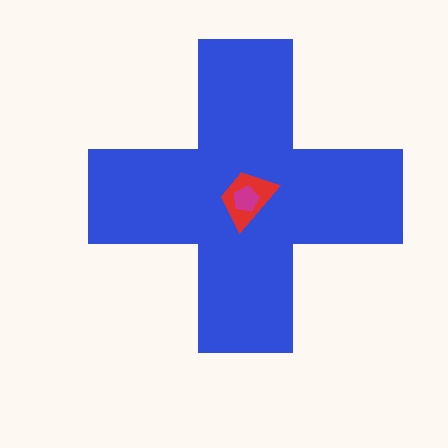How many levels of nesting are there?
3.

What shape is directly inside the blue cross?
The red trapezoid.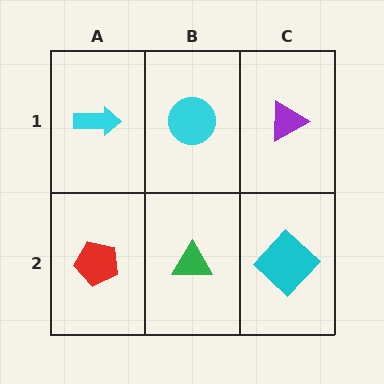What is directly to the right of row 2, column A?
A green triangle.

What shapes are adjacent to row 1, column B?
A green triangle (row 2, column B), a cyan arrow (row 1, column A), a purple triangle (row 1, column C).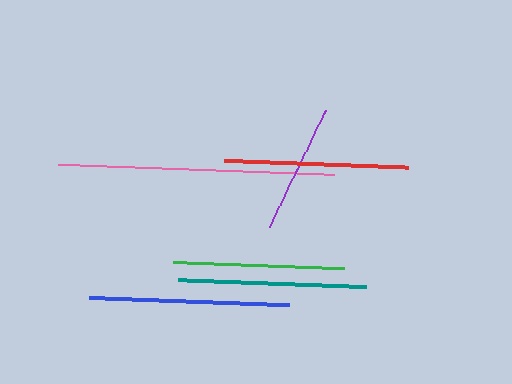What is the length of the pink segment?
The pink segment is approximately 276 pixels long.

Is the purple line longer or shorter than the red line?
The red line is longer than the purple line.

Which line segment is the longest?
The pink line is the longest at approximately 276 pixels.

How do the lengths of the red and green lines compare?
The red and green lines are approximately the same length.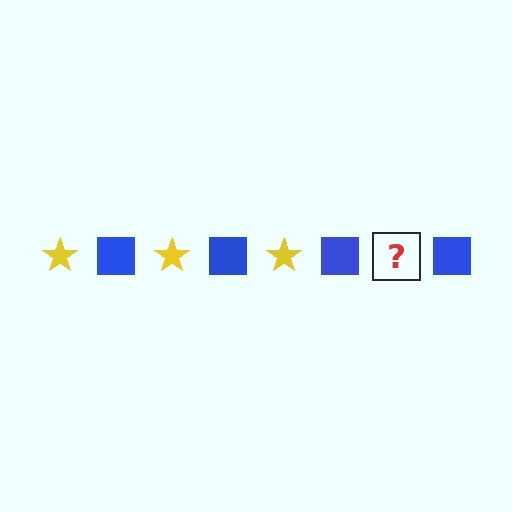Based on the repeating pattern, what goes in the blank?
The blank should be a yellow star.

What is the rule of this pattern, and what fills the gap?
The rule is that the pattern alternates between yellow star and blue square. The gap should be filled with a yellow star.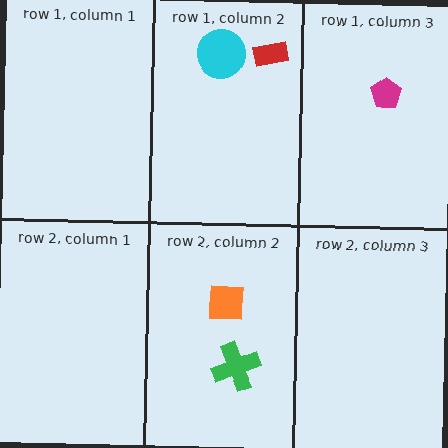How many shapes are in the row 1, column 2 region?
2.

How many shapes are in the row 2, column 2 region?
2.